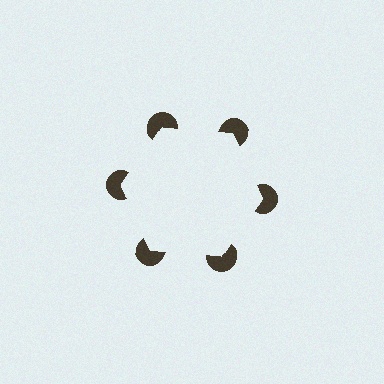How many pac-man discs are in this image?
There are 6 — one at each vertex of the illusory hexagon.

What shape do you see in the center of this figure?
An illusory hexagon — its edges are inferred from the aligned wedge cuts in the pac-man discs, not physically drawn.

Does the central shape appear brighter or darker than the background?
It typically appears slightly brighter than the background, even though no actual brightness change is drawn.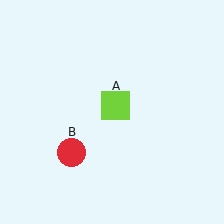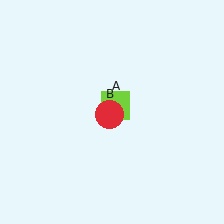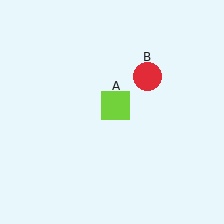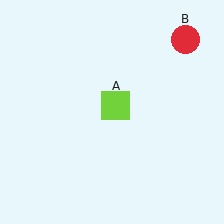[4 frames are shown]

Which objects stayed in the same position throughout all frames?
Lime square (object A) remained stationary.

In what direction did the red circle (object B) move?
The red circle (object B) moved up and to the right.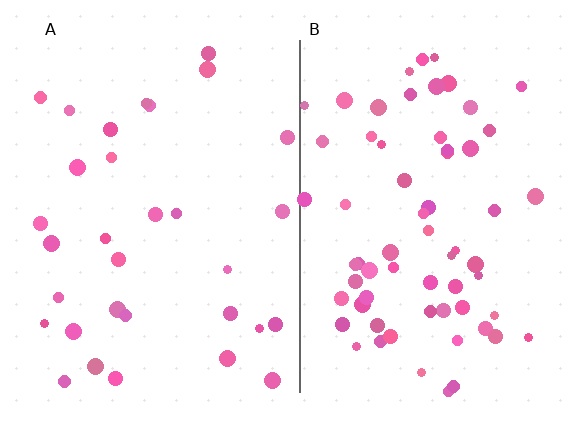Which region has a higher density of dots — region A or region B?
B (the right).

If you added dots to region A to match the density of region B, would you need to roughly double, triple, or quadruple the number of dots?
Approximately double.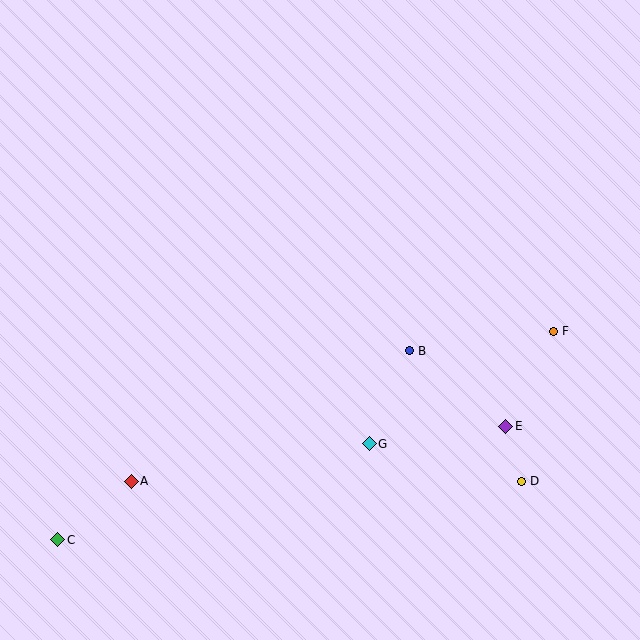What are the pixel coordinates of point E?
Point E is at (506, 426).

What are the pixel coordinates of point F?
Point F is at (553, 331).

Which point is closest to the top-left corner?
Point A is closest to the top-left corner.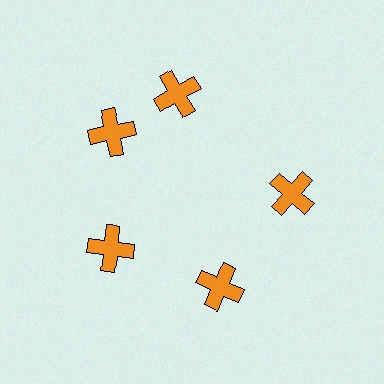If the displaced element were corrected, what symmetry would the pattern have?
It would have 5-fold rotational symmetry — the pattern would map onto itself every 72 degrees.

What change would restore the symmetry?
The symmetry would be restored by rotating it back into even spacing with its neighbors so that all 5 crosses sit at equal angles and equal distance from the center.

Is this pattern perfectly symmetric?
No. The 5 orange crosses are arranged in a ring, but one element near the 1 o'clock position is rotated out of alignment along the ring, breaking the 5-fold rotational symmetry.